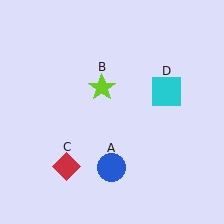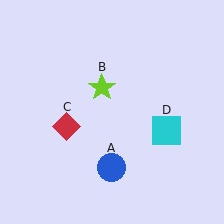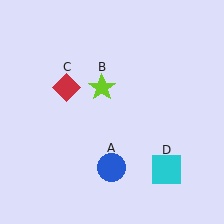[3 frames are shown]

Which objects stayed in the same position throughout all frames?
Blue circle (object A) and lime star (object B) remained stationary.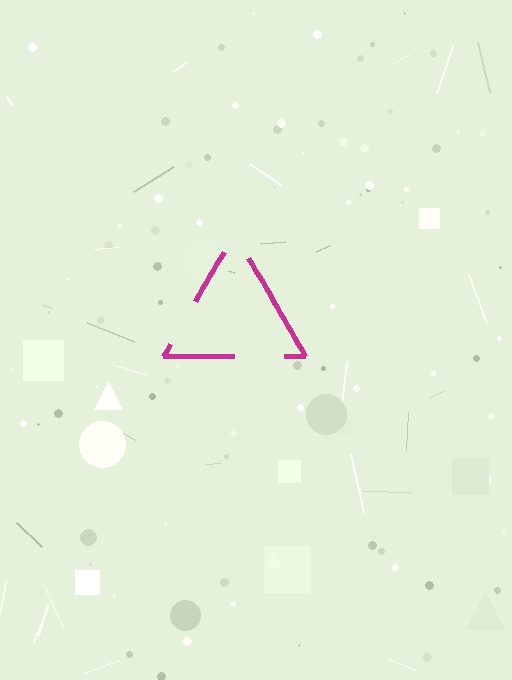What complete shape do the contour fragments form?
The contour fragments form a triangle.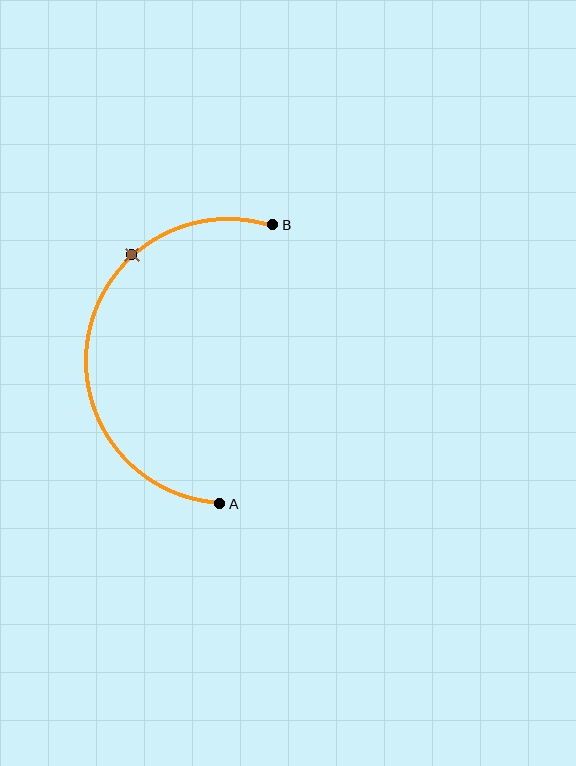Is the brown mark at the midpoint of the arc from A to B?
No. The brown mark lies on the arc but is closer to endpoint B. The arc midpoint would be at the point on the curve equidistant along the arc from both A and B.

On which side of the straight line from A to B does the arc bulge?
The arc bulges to the left of the straight line connecting A and B.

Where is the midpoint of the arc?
The arc midpoint is the point on the curve farthest from the straight line joining A and B. It sits to the left of that line.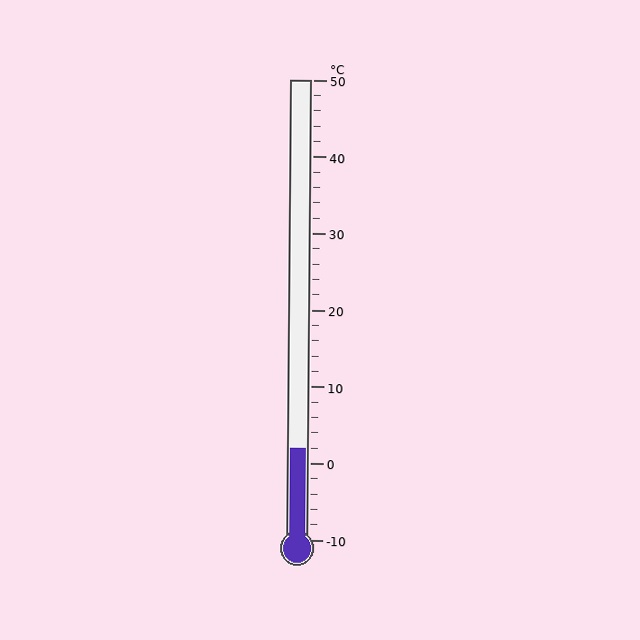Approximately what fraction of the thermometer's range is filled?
The thermometer is filled to approximately 20% of its range.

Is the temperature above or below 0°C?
The temperature is above 0°C.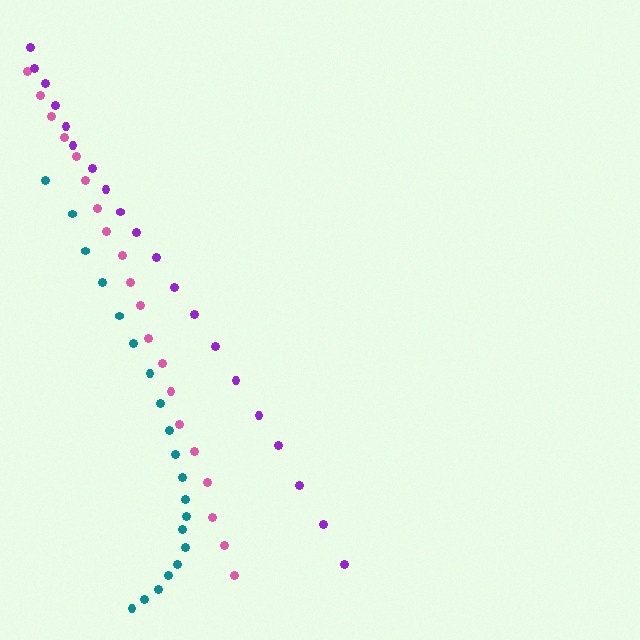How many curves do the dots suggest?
There are 3 distinct paths.